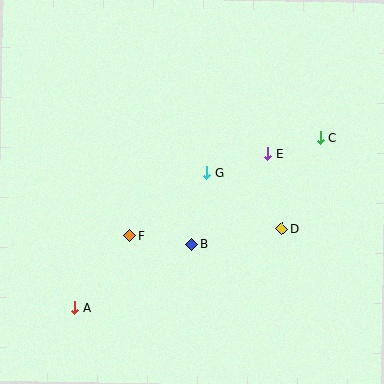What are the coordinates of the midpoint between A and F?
The midpoint between A and F is at (102, 272).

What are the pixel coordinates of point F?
Point F is at (130, 236).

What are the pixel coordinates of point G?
Point G is at (207, 173).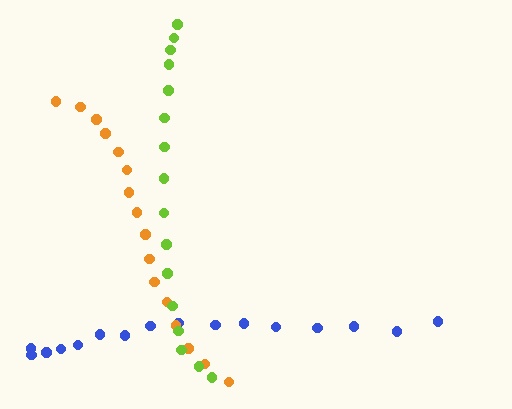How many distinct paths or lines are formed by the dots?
There are 3 distinct paths.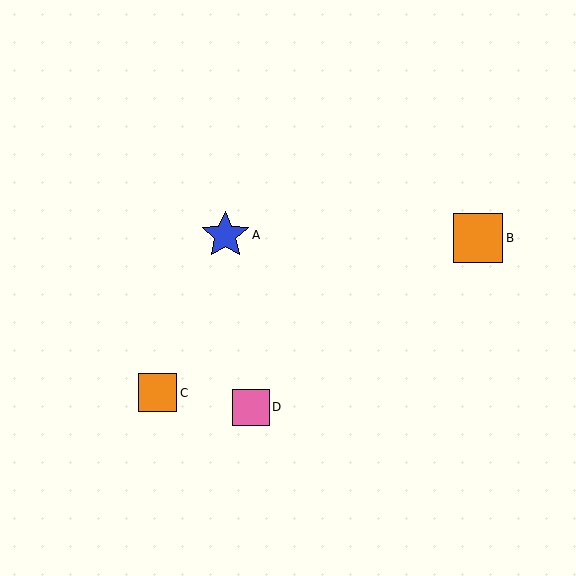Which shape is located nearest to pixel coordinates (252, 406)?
The pink square (labeled D) at (251, 407) is nearest to that location.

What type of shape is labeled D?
Shape D is a pink square.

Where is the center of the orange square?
The center of the orange square is at (478, 238).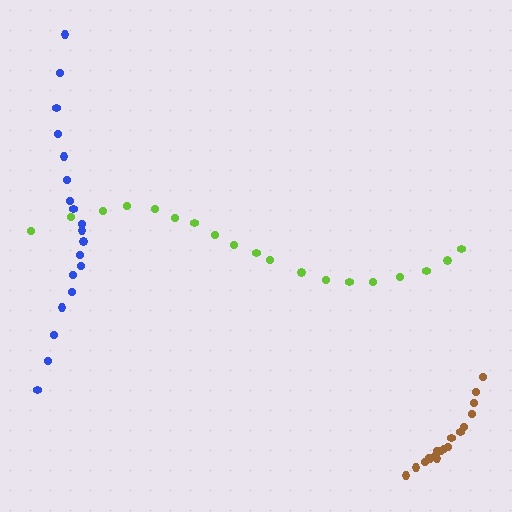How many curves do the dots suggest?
There are 3 distinct paths.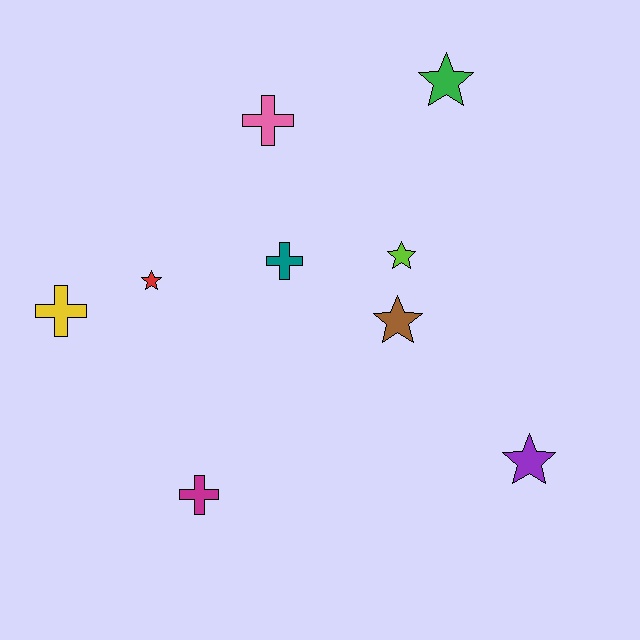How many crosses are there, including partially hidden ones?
There are 4 crosses.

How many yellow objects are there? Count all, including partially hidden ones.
There is 1 yellow object.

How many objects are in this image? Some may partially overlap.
There are 9 objects.